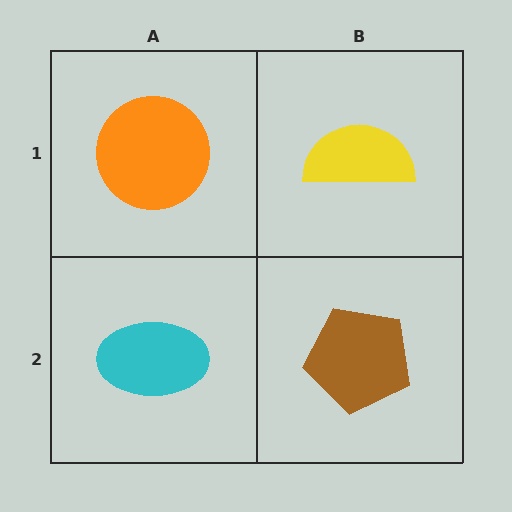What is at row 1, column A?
An orange circle.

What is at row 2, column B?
A brown pentagon.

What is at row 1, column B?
A yellow semicircle.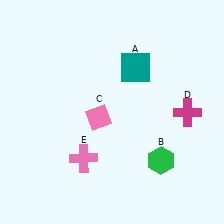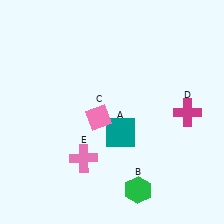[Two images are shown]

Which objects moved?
The objects that moved are: the teal square (A), the green hexagon (B).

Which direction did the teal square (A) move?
The teal square (A) moved down.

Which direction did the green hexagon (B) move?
The green hexagon (B) moved down.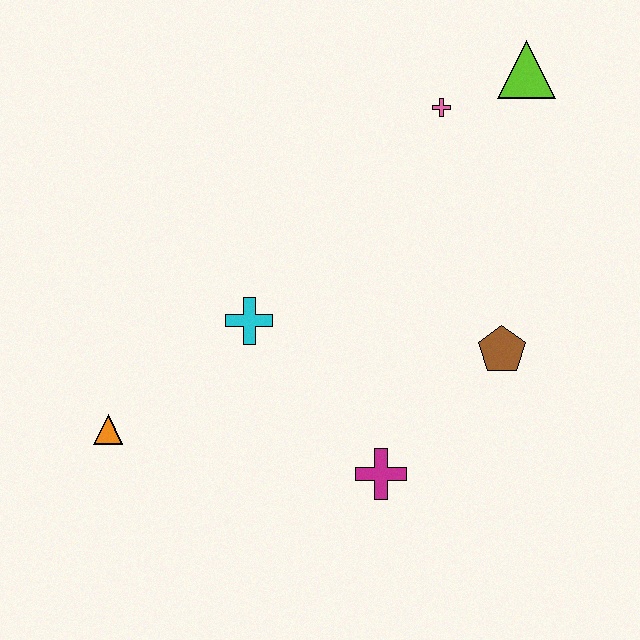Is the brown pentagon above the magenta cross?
Yes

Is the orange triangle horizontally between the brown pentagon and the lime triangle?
No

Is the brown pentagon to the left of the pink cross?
No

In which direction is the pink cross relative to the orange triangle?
The pink cross is to the right of the orange triangle.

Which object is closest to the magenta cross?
The brown pentagon is closest to the magenta cross.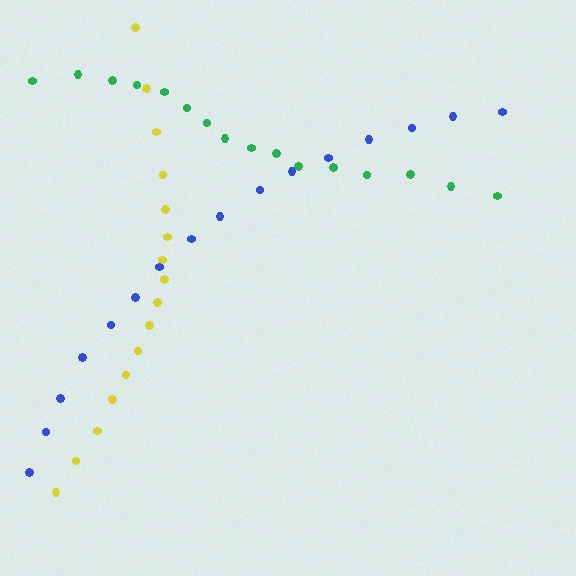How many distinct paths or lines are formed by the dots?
There are 3 distinct paths.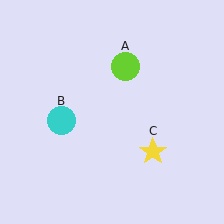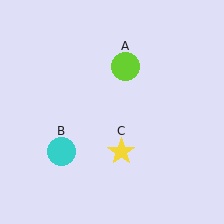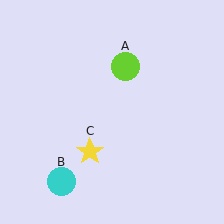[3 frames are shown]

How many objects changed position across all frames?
2 objects changed position: cyan circle (object B), yellow star (object C).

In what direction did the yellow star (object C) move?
The yellow star (object C) moved left.